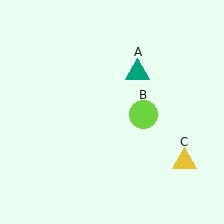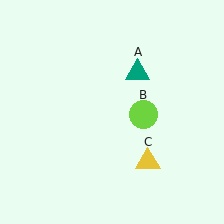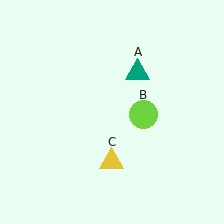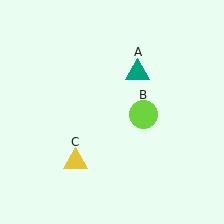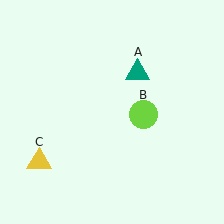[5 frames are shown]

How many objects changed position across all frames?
1 object changed position: yellow triangle (object C).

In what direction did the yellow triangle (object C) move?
The yellow triangle (object C) moved left.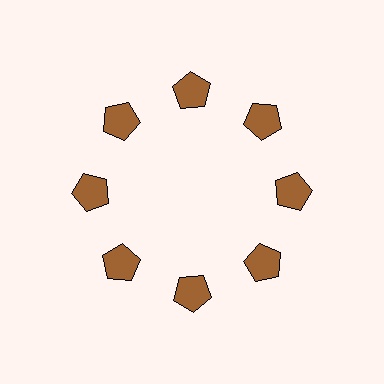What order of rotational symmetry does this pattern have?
This pattern has 8-fold rotational symmetry.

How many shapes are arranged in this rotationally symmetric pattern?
There are 8 shapes, arranged in 8 groups of 1.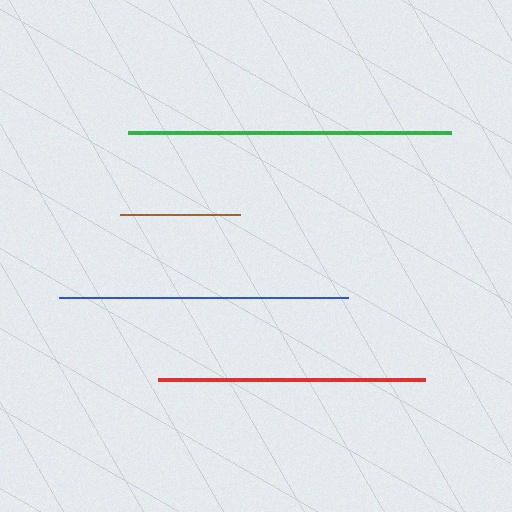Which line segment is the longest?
The green line is the longest at approximately 322 pixels.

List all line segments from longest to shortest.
From longest to shortest: green, blue, red, brown.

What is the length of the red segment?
The red segment is approximately 268 pixels long.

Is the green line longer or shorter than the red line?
The green line is longer than the red line.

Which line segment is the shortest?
The brown line is the shortest at approximately 121 pixels.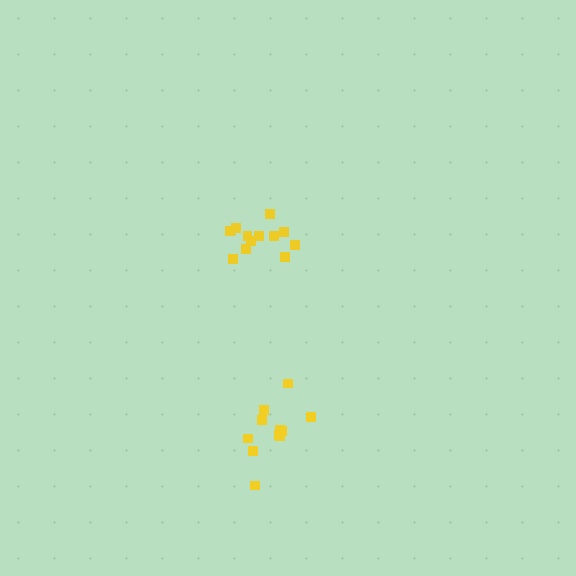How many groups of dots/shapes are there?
There are 2 groups.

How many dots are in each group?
Group 1: 12 dots, Group 2: 11 dots (23 total).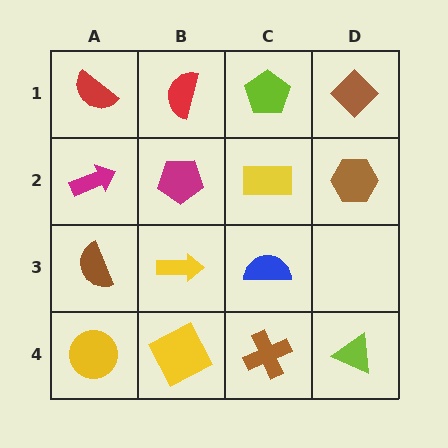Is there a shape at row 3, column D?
No, that cell is empty.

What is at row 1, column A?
A red semicircle.